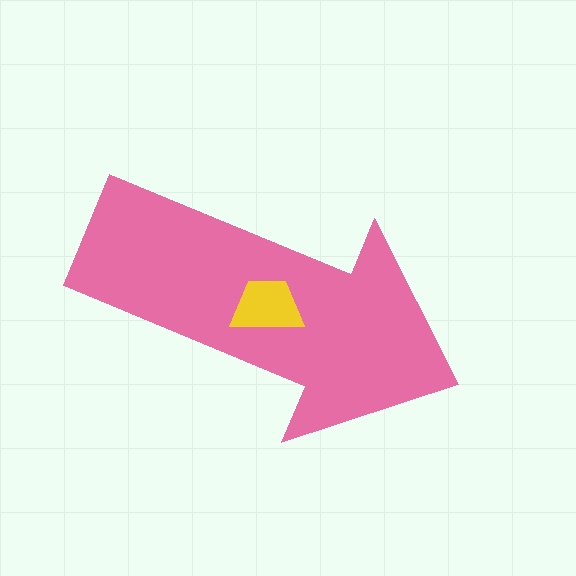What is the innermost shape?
The yellow trapezoid.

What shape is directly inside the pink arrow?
The yellow trapezoid.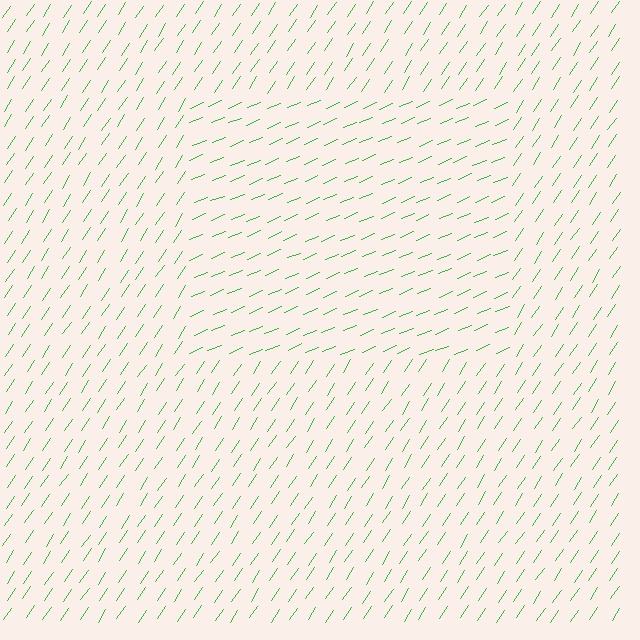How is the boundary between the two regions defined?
The boundary is defined purely by a change in line orientation (approximately 34 degrees difference). All lines are the same color and thickness.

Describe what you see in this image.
The image is filled with small green line segments. A rectangle region in the image has lines oriented differently from the surrounding lines, creating a visible texture boundary.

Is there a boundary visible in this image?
Yes, there is a texture boundary formed by a change in line orientation.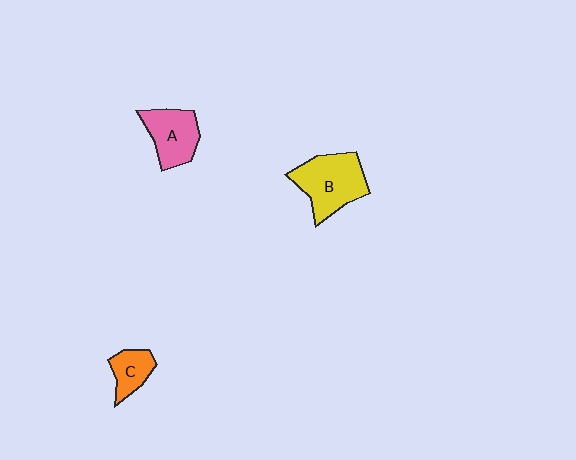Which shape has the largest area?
Shape B (yellow).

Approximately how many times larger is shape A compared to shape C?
Approximately 1.6 times.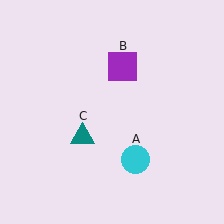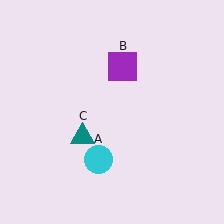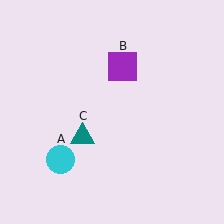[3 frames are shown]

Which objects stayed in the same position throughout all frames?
Purple square (object B) and teal triangle (object C) remained stationary.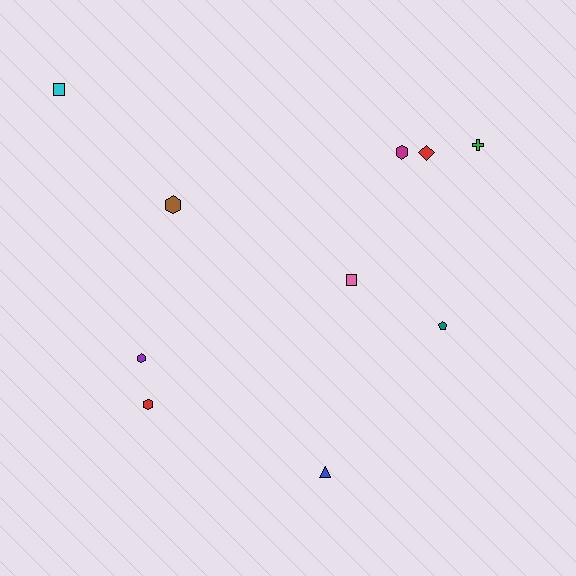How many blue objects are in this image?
There is 1 blue object.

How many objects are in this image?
There are 10 objects.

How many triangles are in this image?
There is 1 triangle.